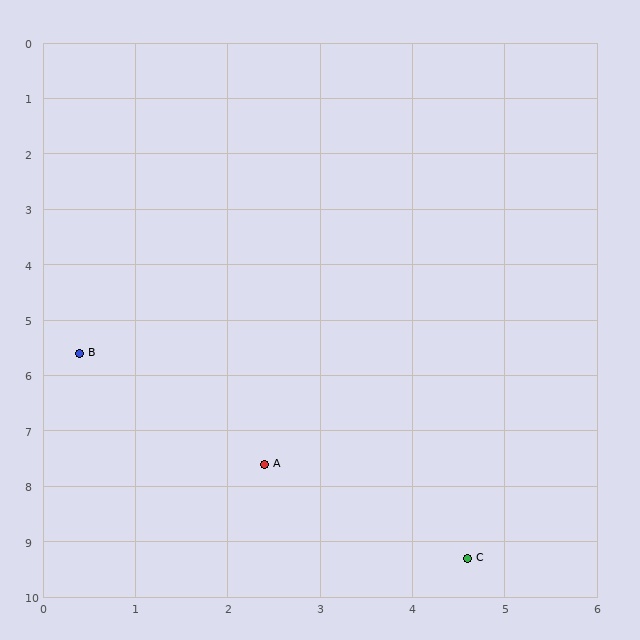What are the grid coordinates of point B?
Point B is at approximately (0.4, 5.6).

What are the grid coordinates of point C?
Point C is at approximately (4.6, 9.3).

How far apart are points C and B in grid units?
Points C and B are about 5.6 grid units apart.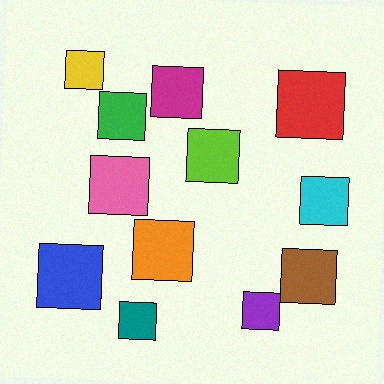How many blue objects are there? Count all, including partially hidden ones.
There is 1 blue object.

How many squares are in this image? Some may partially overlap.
There are 12 squares.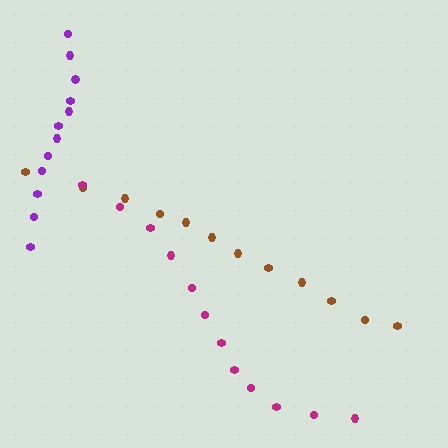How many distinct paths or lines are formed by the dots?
There are 3 distinct paths.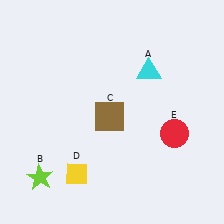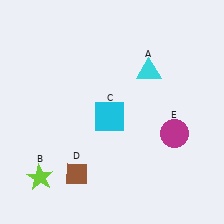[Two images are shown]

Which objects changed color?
C changed from brown to cyan. D changed from yellow to brown. E changed from red to magenta.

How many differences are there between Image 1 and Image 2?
There are 3 differences between the two images.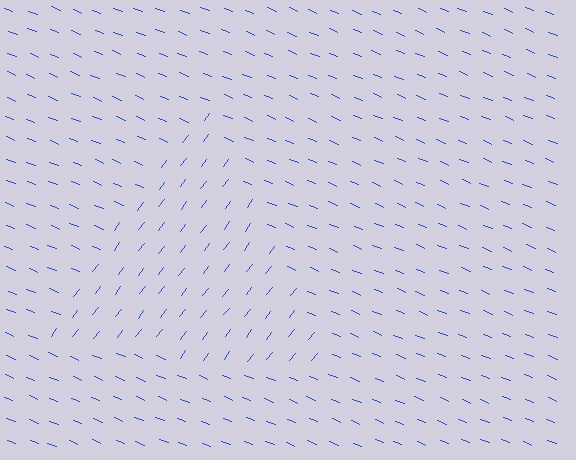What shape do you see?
I see a triangle.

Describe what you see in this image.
The image is filled with small blue line segments. A triangle region in the image has lines oriented differently from the surrounding lines, creating a visible texture boundary.